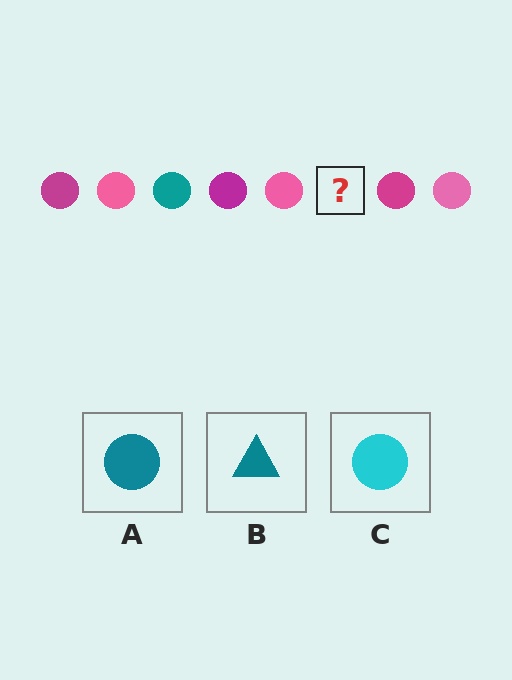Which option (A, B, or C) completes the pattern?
A.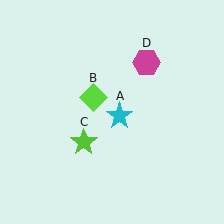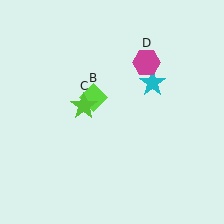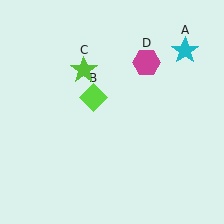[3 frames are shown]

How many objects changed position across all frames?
2 objects changed position: cyan star (object A), lime star (object C).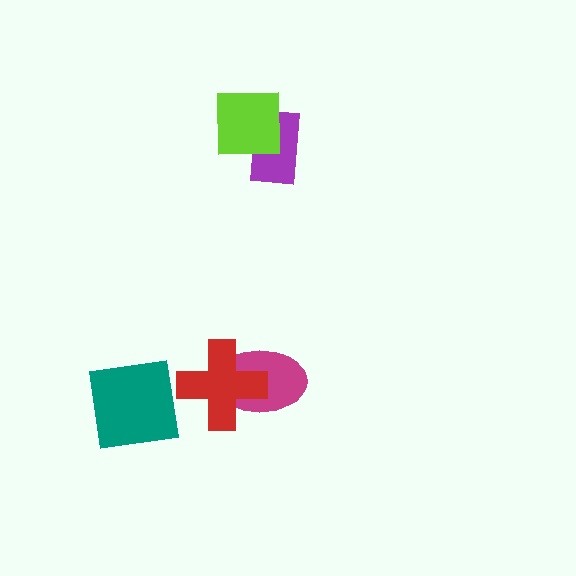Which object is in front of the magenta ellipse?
The red cross is in front of the magenta ellipse.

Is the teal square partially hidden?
No, no other shape covers it.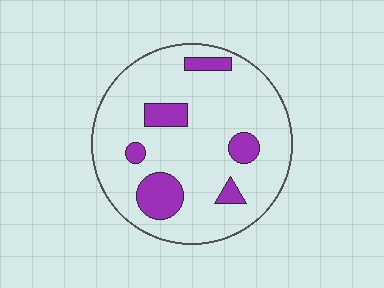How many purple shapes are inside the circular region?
6.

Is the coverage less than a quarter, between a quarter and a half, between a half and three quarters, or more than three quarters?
Less than a quarter.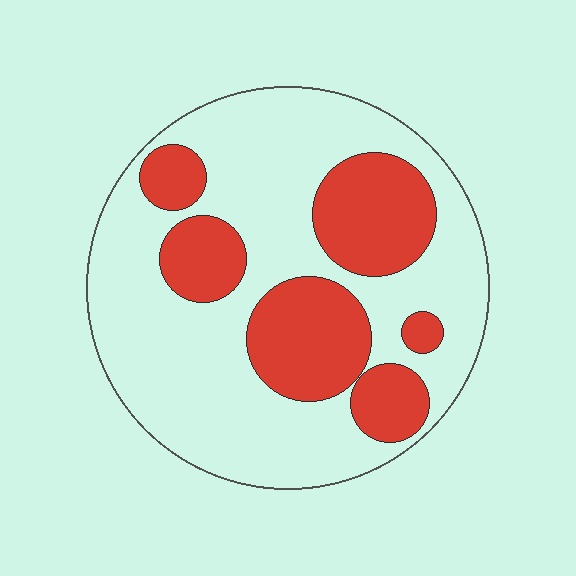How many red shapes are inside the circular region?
6.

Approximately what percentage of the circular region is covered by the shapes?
Approximately 30%.